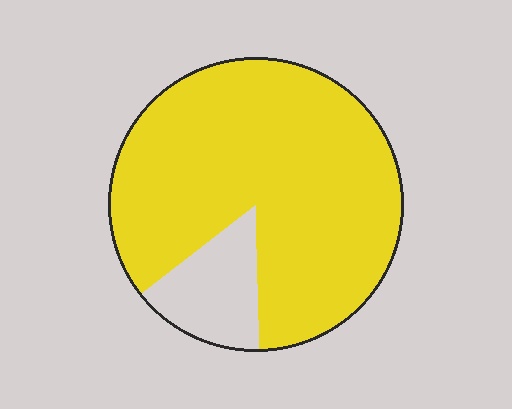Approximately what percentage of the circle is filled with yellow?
Approximately 85%.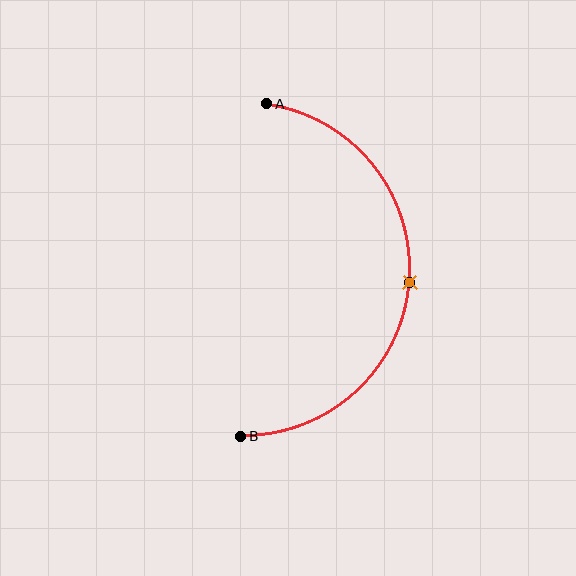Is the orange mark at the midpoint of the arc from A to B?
Yes. The orange mark lies on the arc at equal arc-length from both A and B — it is the arc midpoint.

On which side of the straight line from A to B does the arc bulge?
The arc bulges to the right of the straight line connecting A and B.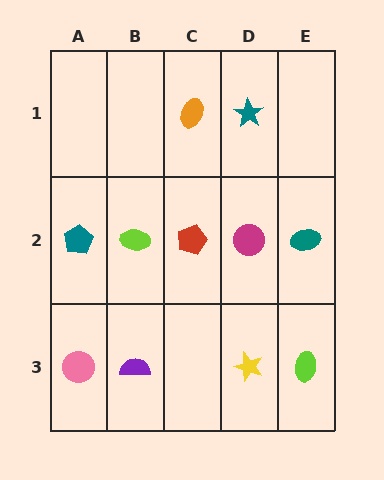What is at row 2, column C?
A red pentagon.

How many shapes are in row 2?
5 shapes.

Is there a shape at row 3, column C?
No, that cell is empty.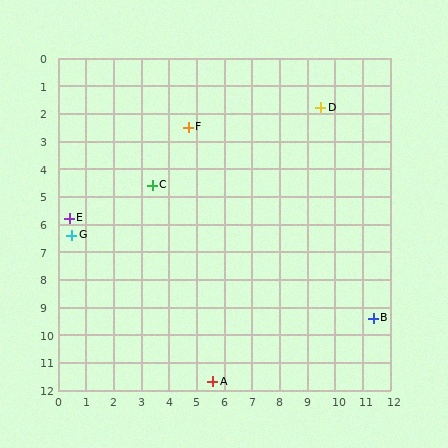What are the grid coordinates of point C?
Point C is at approximately (3.4, 4.6).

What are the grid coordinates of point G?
Point G is at approximately (0.5, 6.4).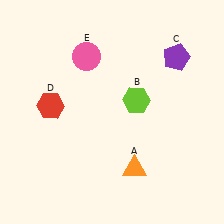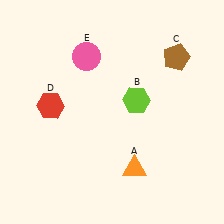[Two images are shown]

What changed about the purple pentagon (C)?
In Image 1, C is purple. In Image 2, it changed to brown.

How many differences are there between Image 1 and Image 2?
There is 1 difference between the two images.